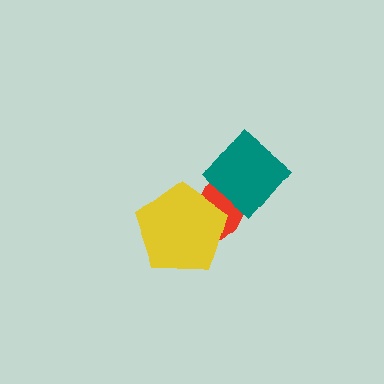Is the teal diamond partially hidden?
No, no other shape covers it.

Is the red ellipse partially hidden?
Yes, it is partially covered by another shape.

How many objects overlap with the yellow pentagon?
1 object overlaps with the yellow pentagon.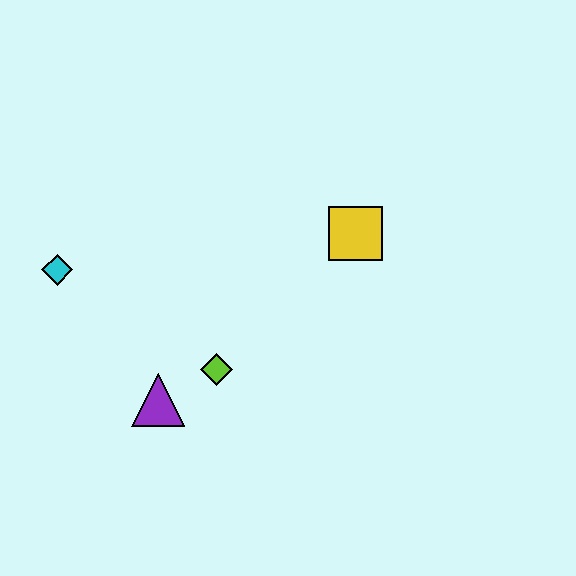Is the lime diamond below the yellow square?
Yes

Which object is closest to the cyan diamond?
The purple triangle is closest to the cyan diamond.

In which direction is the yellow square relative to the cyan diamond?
The yellow square is to the right of the cyan diamond.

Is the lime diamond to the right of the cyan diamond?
Yes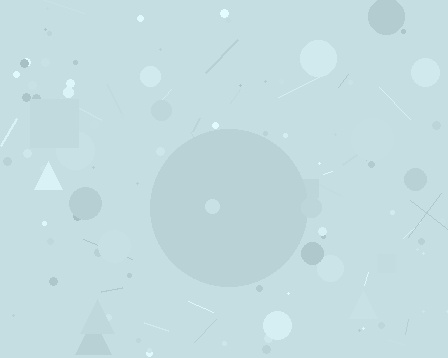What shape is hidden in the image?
A circle is hidden in the image.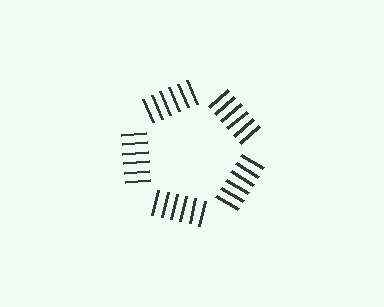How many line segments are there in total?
30 — 6 along each of the 5 edges.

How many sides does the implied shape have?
5 sides — the line-ends trace a pentagon.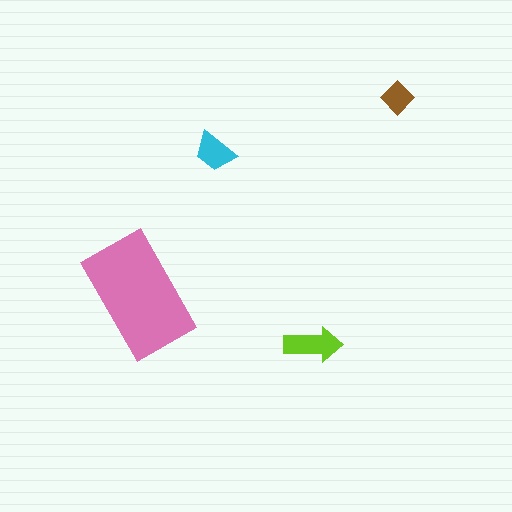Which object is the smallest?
The brown diamond.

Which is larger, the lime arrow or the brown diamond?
The lime arrow.